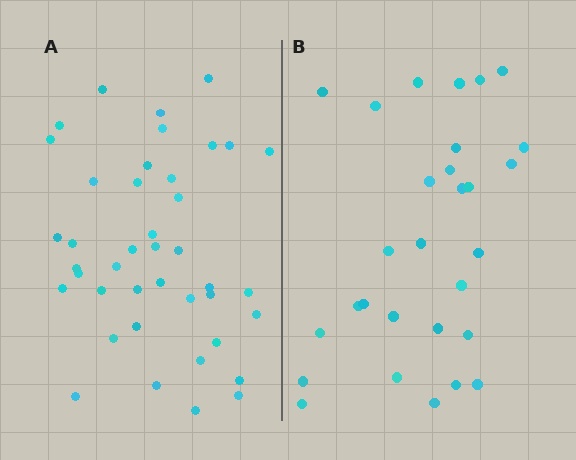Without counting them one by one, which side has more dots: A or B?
Region A (the left region) has more dots.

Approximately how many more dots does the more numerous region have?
Region A has roughly 12 or so more dots than region B.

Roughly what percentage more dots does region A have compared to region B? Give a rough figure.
About 40% more.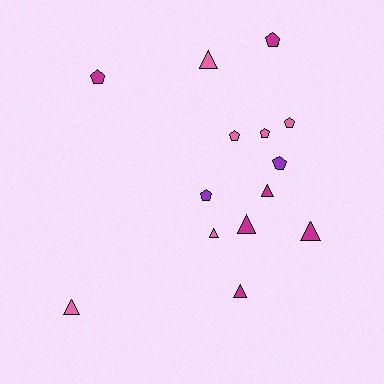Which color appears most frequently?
Magenta, with 6 objects.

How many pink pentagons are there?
There are 3 pink pentagons.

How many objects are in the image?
There are 14 objects.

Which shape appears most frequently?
Pentagon, with 7 objects.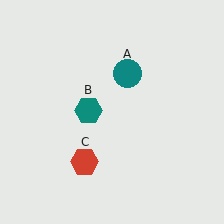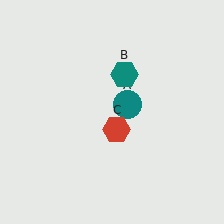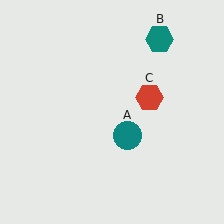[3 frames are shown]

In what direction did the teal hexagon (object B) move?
The teal hexagon (object B) moved up and to the right.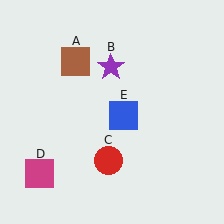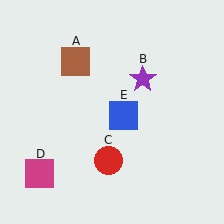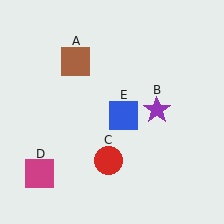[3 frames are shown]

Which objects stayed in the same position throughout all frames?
Brown square (object A) and red circle (object C) and magenta square (object D) and blue square (object E) remained stationary.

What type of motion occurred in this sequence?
The purple star (object B) rotated clockwise around the center of the scene.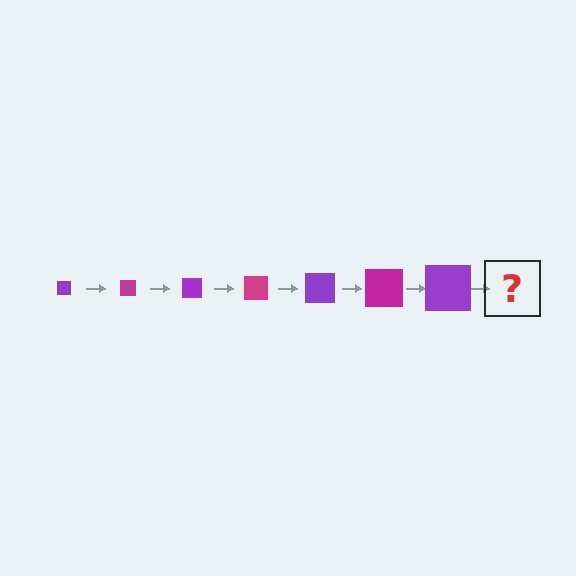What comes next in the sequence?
The next element should be a magenta square, larger than the previous one.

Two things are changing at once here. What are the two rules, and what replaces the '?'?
The two rules are that the square grows larger each step and the color cycles through purple and magenta. The '?' should be a magenta square, larger than the previous one.